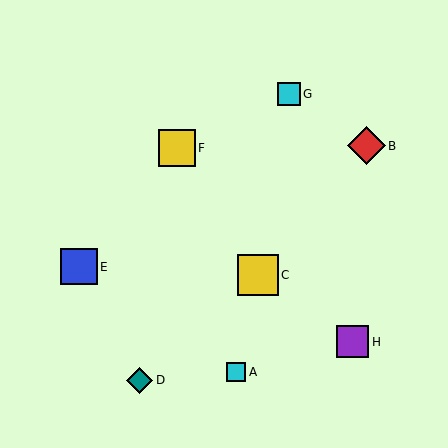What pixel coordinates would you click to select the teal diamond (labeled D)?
Click at (140, 380) to select the teal diamond D.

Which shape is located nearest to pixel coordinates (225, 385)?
The cyan square (labeled A) at (236, 372) is nearest to that location.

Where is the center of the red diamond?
The center of the red diamond is at (366, 146).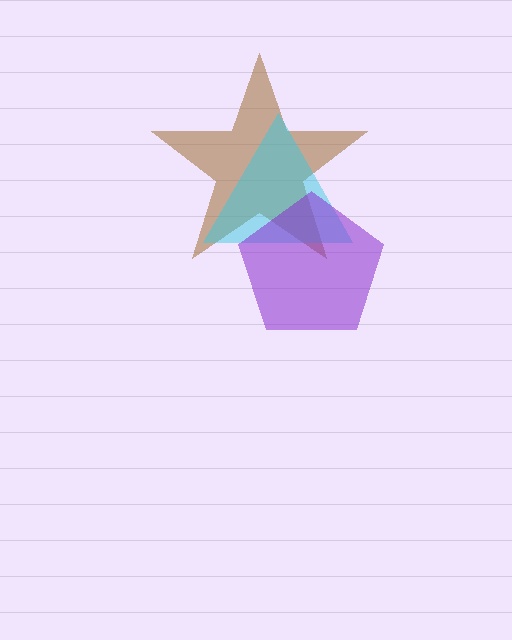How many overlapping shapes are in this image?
There are 3 overlapping shapes in the image.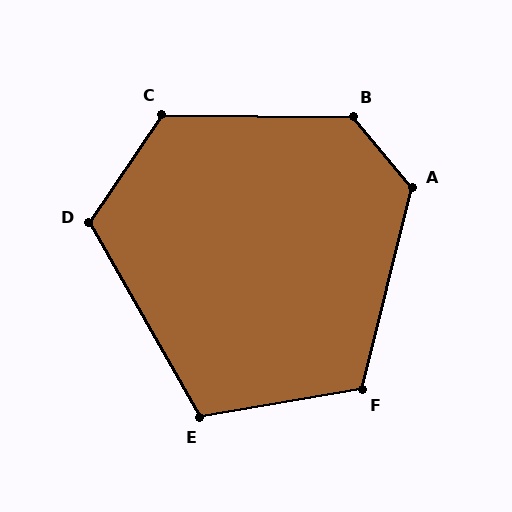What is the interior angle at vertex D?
Approximately 116 degrees (obtuse).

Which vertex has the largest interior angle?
B, at approximately 130 degrees.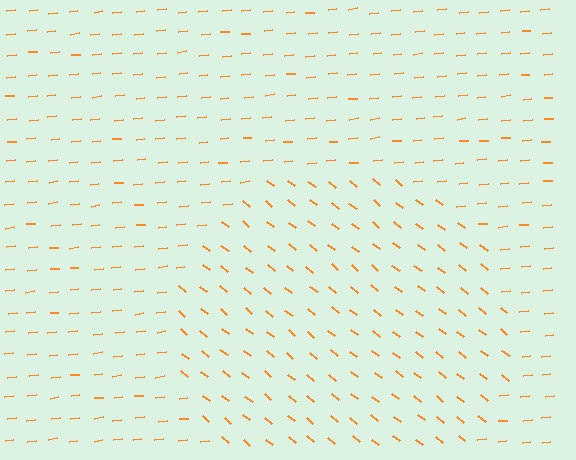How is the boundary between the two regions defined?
The boundary is defined purely by a change in line orientation (approximately 45 degrees difference). All lines are the same color and thickness.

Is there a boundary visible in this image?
Yes, there is a texture boundary formed by a change in line orientation.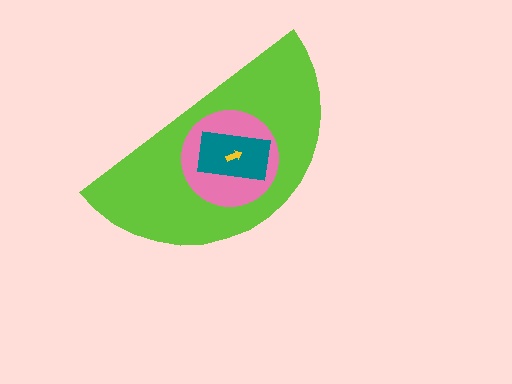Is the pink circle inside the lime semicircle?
Yes.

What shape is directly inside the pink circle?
The teal rectangle.